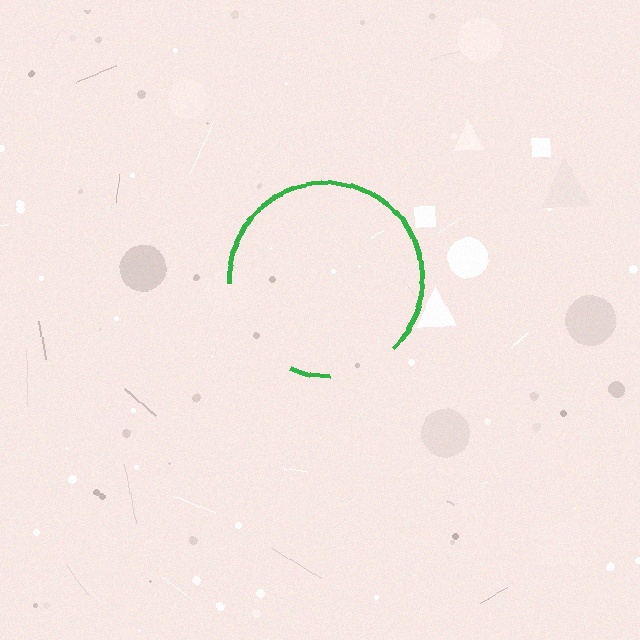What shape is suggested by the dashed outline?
The dashed outline suggests a circle.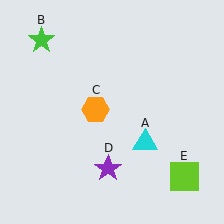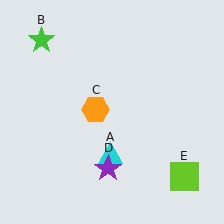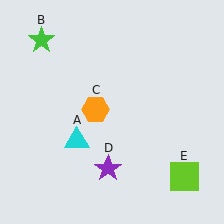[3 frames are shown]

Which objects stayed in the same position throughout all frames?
Green star (object B) and orange hexagon (object C) and purple star (object D) and lime square (object E) remained stationary.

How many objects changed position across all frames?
1 object changed position: cyan triangle (object A).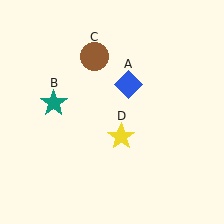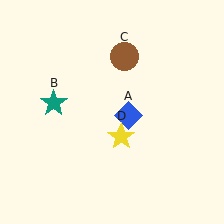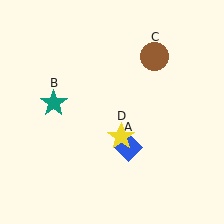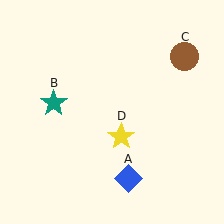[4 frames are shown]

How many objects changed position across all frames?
2 objects changed position: blue diamond (object A), brown circle (object C).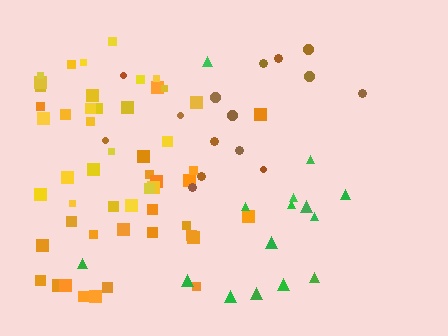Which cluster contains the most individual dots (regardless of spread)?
Yellow (27).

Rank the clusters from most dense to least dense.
yellow, orange, green, brown.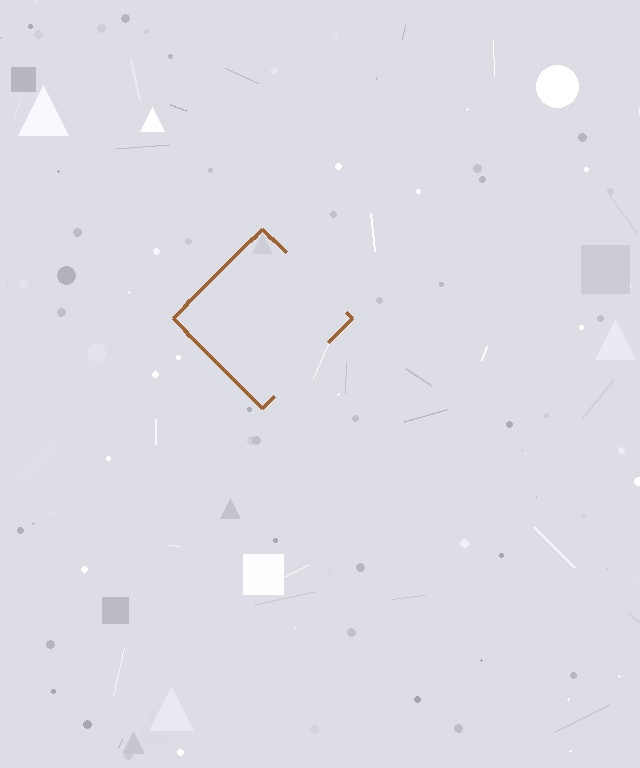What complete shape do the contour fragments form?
The contour fragments form a diamond.